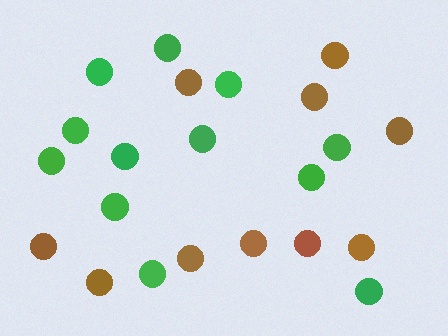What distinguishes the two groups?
There are 2 groups: one group of brown circles (10) and one group of green circles (12).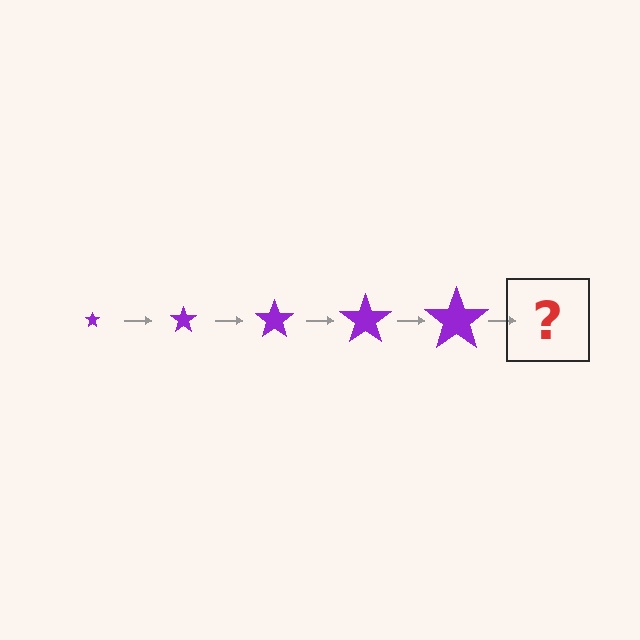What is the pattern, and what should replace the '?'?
The pattern is that the star gets progressively larger each step. The '?' should be a purple star, larger than the previous one.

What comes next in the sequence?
The next element should be a purple star, larger than the previous one.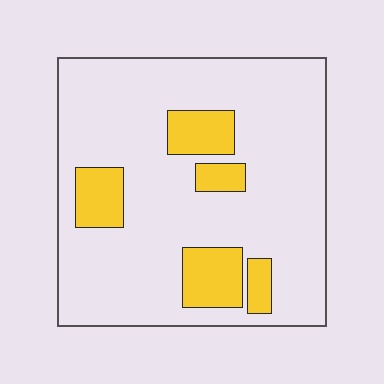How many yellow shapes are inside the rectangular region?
5.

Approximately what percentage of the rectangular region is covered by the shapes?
Approximately 15%.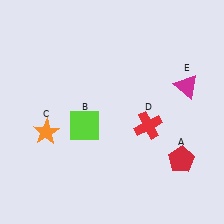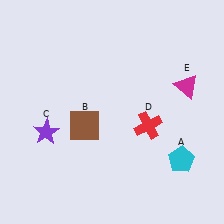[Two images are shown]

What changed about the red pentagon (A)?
In Image 1, A is red. In Image 2, it changed to cyan.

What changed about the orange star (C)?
In Image 1, C is orange. In Image 2, it changed to purple.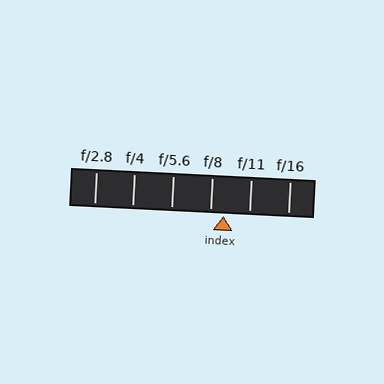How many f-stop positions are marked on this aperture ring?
There are 6 f-stop positions marked.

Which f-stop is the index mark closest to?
The index mark is closest to f/8.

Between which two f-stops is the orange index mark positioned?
The index mark is between f/8 and f/11.